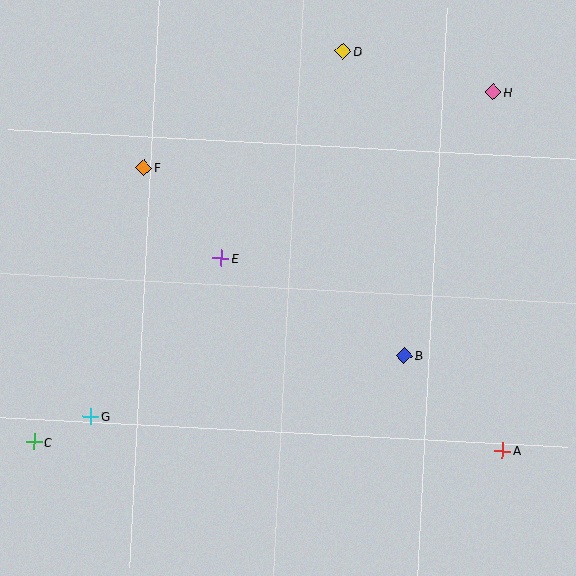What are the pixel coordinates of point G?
Point G is at (91, 416).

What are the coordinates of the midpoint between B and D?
The midpoint between B and D is at (374, 203).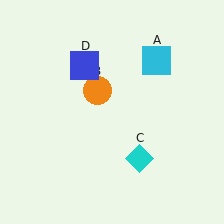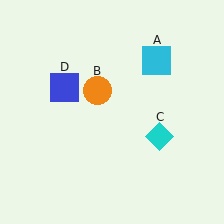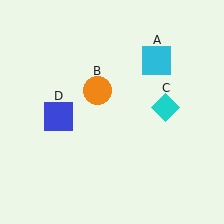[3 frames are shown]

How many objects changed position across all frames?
2 objects changed position: cyan diamond (object C), blue square (object D).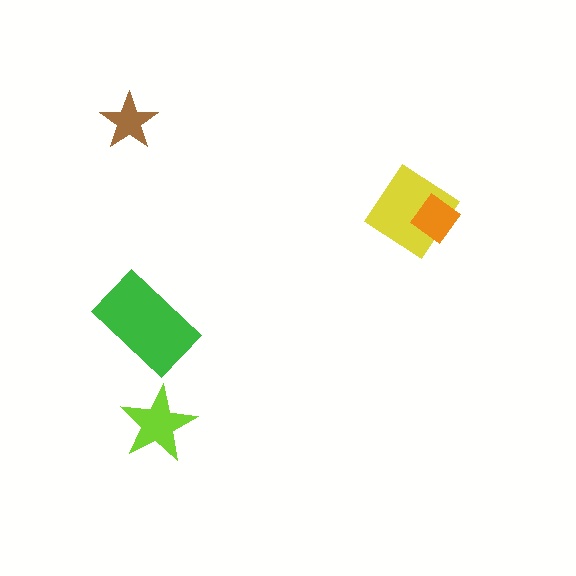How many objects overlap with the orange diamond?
1 object overlaps with the orange diamond.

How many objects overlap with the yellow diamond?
1 object overlaps with the yellow diamond.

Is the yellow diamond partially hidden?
Yes, it is partially covered by another shape.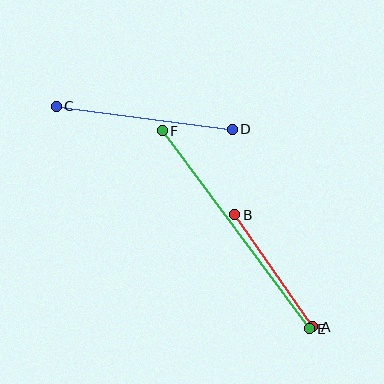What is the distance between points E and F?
The distance is approximately 246 pixels.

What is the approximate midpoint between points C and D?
The midpoint is at approximately (144, 118) pixels.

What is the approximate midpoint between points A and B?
The midpoint is at approximately (274, 271) pixels.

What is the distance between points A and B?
The distance is approximately 137 pixels.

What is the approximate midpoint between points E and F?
The midpoint is at approximately (236, 230) pixels.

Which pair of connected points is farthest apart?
Points E and F are farthest apart.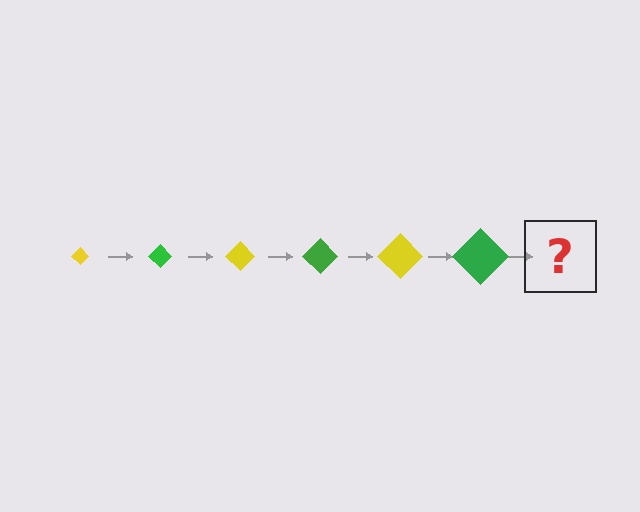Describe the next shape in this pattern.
It should be a yellow diamond, larger than the previous one.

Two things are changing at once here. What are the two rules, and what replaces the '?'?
The two rules are that the diamond grows larger each step and the color cycles through yellow and green. The '?' should be a yellow diamond, larger than the previous one.